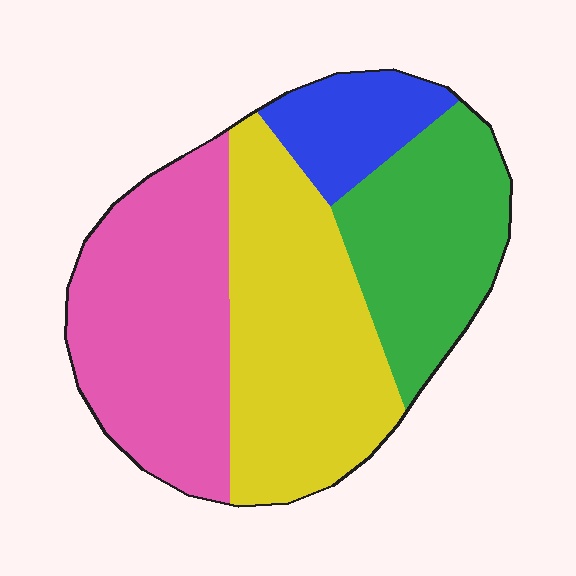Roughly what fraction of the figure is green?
Green covers about 25% of the figure.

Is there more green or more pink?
Pink.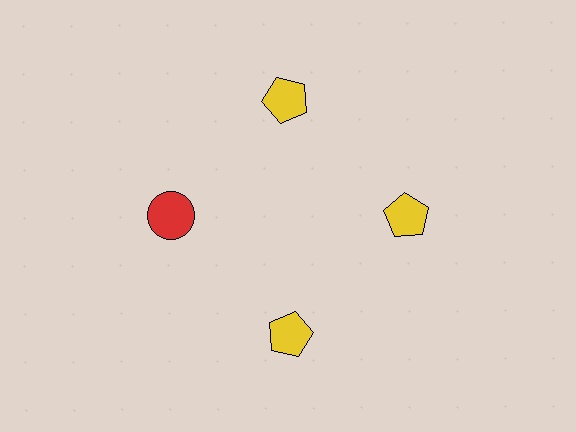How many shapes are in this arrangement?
There are 4 shapes arranged in a ring pattern.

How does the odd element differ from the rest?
It differs in both color (red instead of yellow) and shape (circle instead of pentagon).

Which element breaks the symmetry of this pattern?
The red circle at roughly the 9 o'clock position breaks the symmetry. All other shapes are yellow pentagons.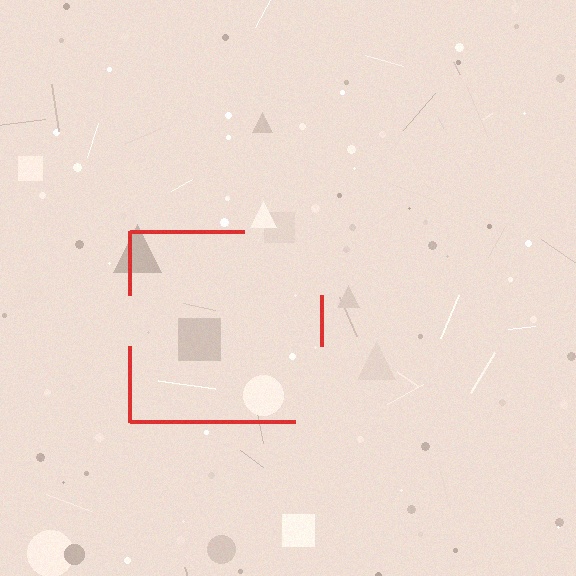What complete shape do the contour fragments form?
The contour fragments form a square.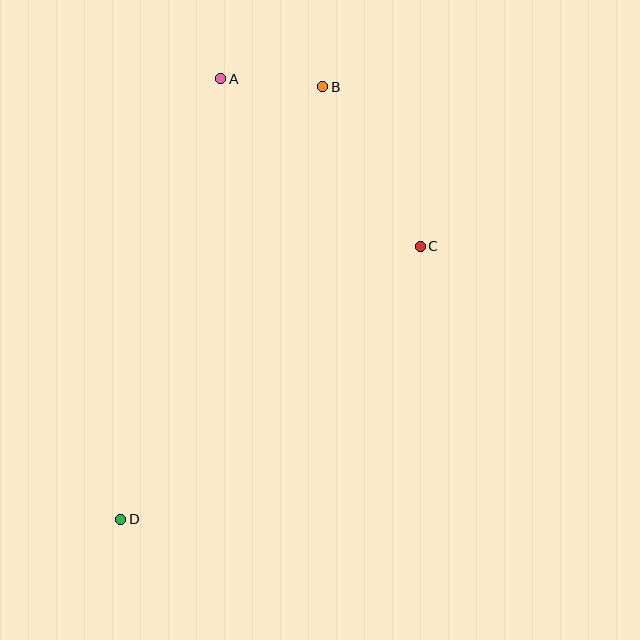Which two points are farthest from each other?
Points B and D are farthest from each other.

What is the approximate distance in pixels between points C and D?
The distance between C and D is approximately 405 pixels.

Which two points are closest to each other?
Points A and B are closest to each other.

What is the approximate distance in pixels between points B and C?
The distance between B and C is approximately 187 pixels.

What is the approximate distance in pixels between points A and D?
The distance between A and D is approximately 452 pixels.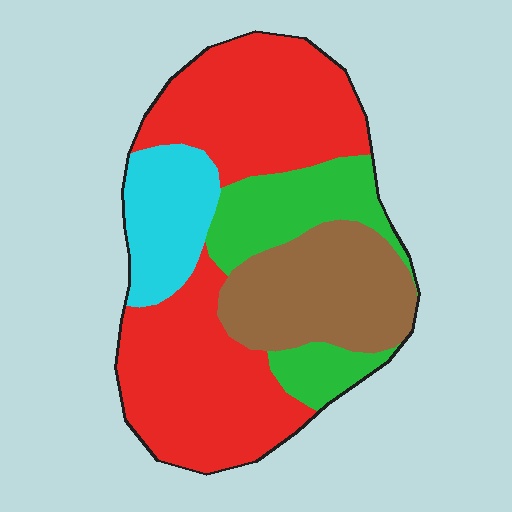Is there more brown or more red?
Red.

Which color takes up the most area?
Red, at roughly 50%.